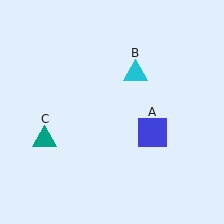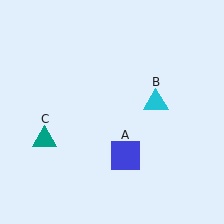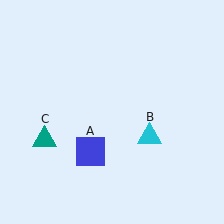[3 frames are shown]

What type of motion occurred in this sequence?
The blue square (object A), cyan triangle (object B) rotated clockwise around the center of the scene.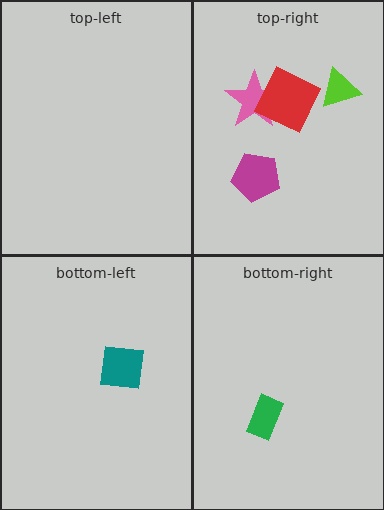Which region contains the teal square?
The bottom-left region.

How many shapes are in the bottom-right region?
1.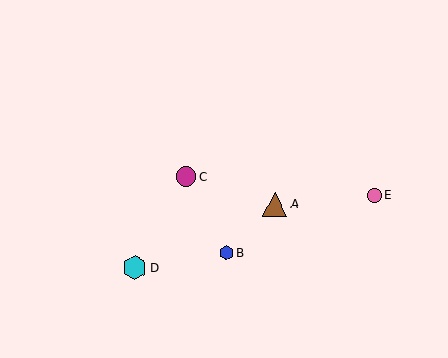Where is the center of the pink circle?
The center of the pink circle is at (374, 195).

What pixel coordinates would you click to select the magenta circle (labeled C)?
Click at (186, 177) to select the magenta circle C.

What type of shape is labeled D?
Shape D is a cyan hexagon.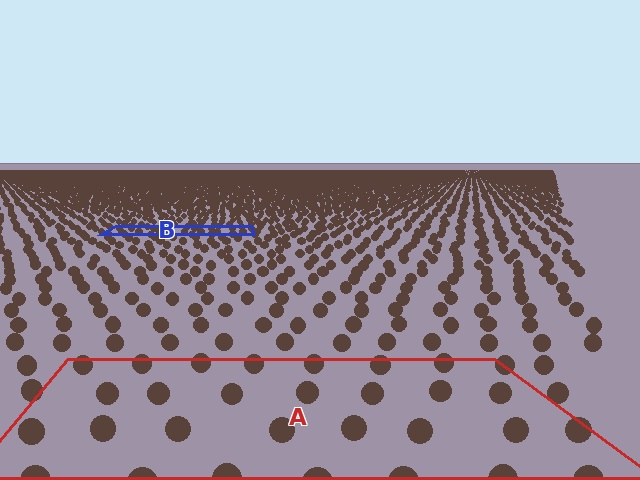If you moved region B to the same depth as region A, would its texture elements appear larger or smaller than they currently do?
They would appear larger. At a closer depth, the same texture elements are projected at a bigger on-screen size.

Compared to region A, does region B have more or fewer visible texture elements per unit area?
Region B has more texture elements per unit area — they are packed more densely because it is farther away.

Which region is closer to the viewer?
Region A is closer. The texture elements there are larger and more spread out.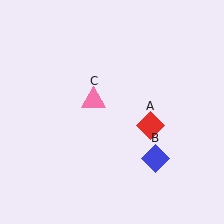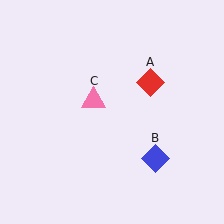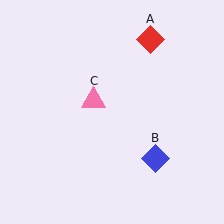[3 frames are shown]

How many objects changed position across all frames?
1 object changed position: red diamond (object A).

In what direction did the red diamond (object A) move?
The red diamond (object A) moved up.